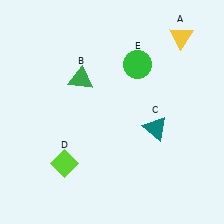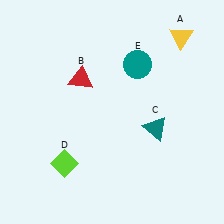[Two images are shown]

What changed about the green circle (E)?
In Image 1, E is green. In Image 2, it changed to teal.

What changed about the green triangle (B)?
In Image 1, B is green. In Image 2, it changed to red.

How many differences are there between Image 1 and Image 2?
There are 2 differences between the two images.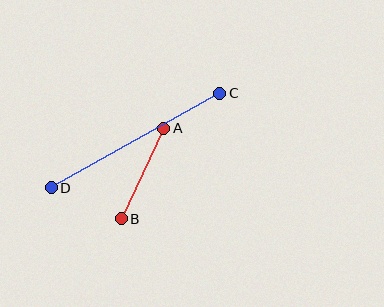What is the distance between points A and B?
The distance is approximately 100 pixels.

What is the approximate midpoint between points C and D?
The midpoint is at approximately (135, 141) pixels.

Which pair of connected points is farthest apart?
Points C and D are farthest apart.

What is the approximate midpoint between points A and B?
The midpoint is at approximately (142, 173) pixels.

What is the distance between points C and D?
The distance is approximately 193 pixels.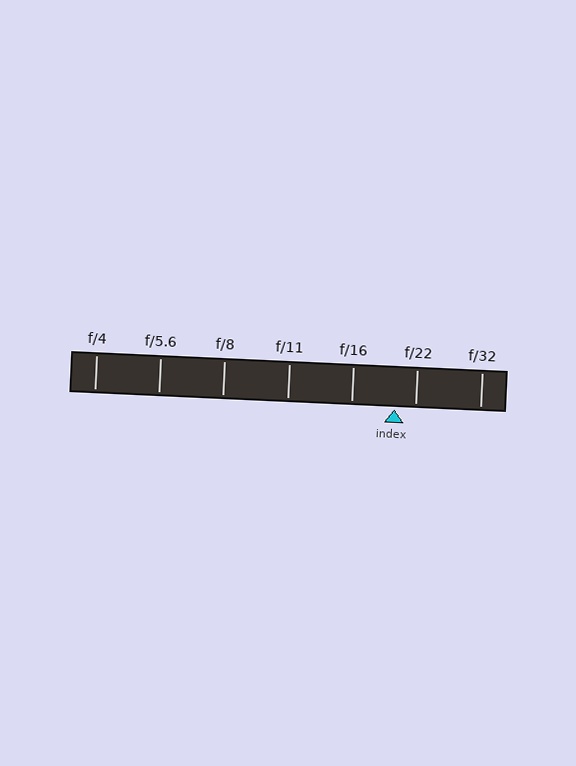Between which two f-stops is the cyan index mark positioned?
The index mark is between f/16 and f/22.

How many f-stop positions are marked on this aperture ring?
There are 7 f-stop positions marked.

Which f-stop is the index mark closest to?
The index mark is closest to f/22.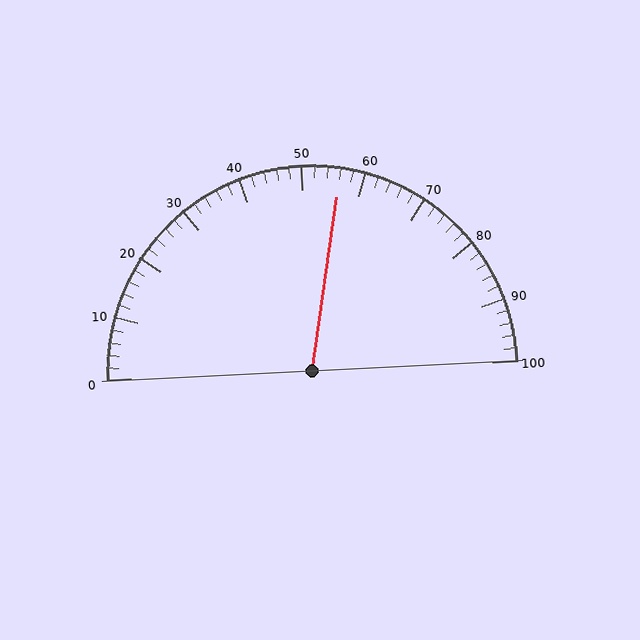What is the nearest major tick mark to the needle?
The nearest major tick mark is 60.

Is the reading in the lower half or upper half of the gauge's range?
The reading is in the upper half of the range (0 to 100).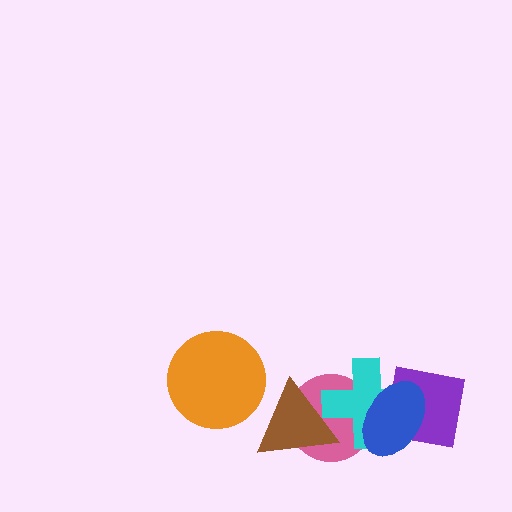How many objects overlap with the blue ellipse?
3 objects overlap with the blue ellipse.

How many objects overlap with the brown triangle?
2 objects overlap with the brown triangle.